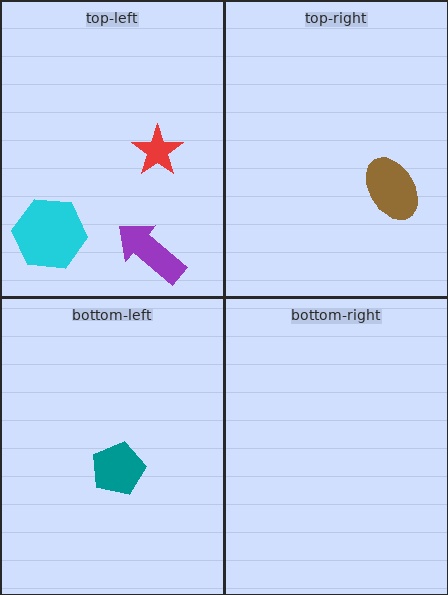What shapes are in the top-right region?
The brown ellipse.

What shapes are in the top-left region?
The cyan hexagon, the purple arrow, the red star.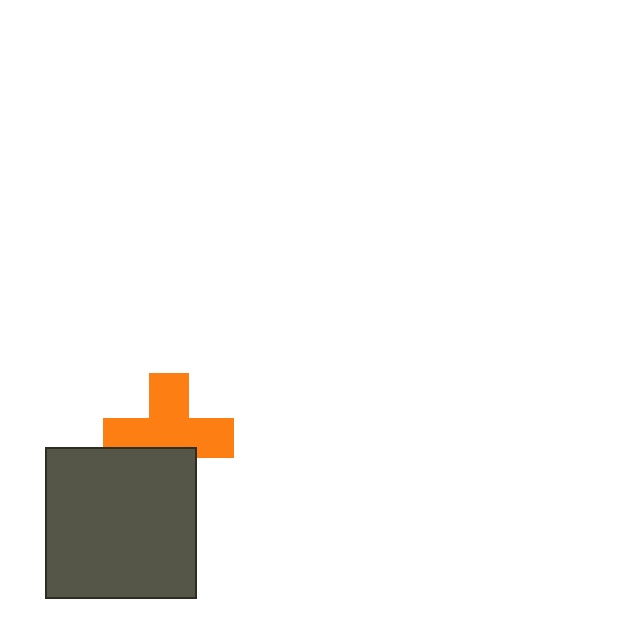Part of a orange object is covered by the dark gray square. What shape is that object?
It is a cross.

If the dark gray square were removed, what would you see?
You would see the complete orange cross.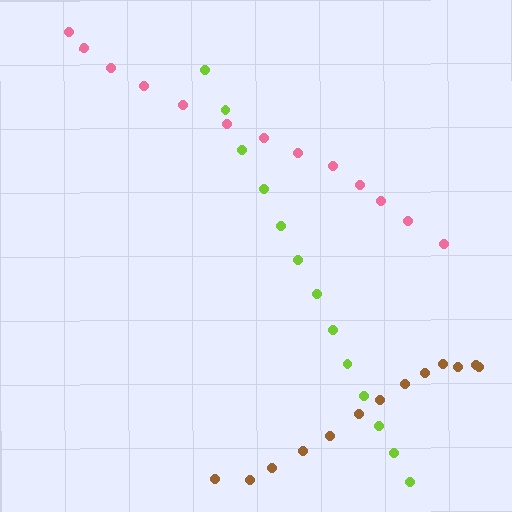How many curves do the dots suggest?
There are 3 distinct paths.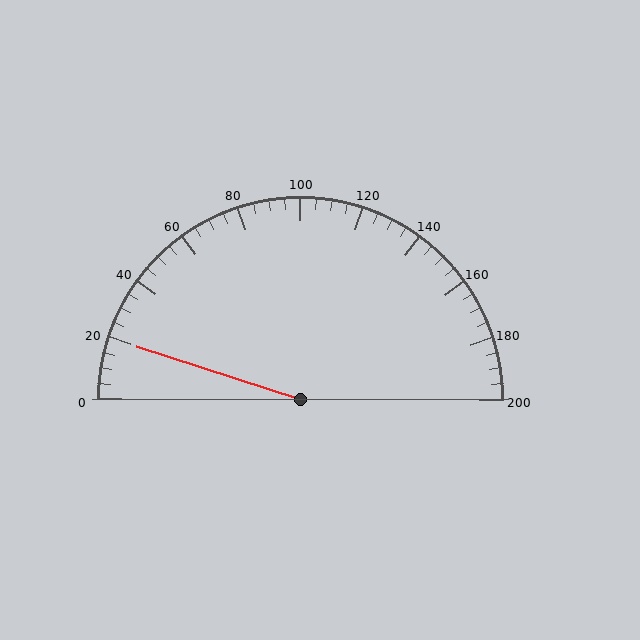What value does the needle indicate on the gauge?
The needle indicates approximately 20.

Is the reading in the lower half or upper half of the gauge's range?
The reading is in the lower half of the range (0 to 200).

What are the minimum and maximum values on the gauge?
The gauge ranges from 0 to 200.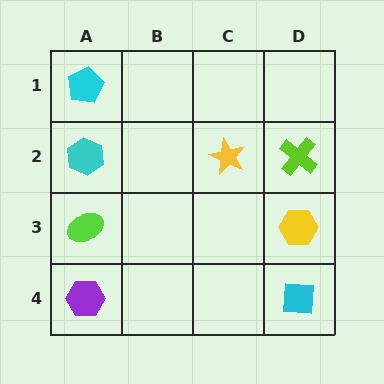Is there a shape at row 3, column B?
No, that cell is empty.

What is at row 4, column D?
A cyan square.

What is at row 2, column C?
A yellow star.